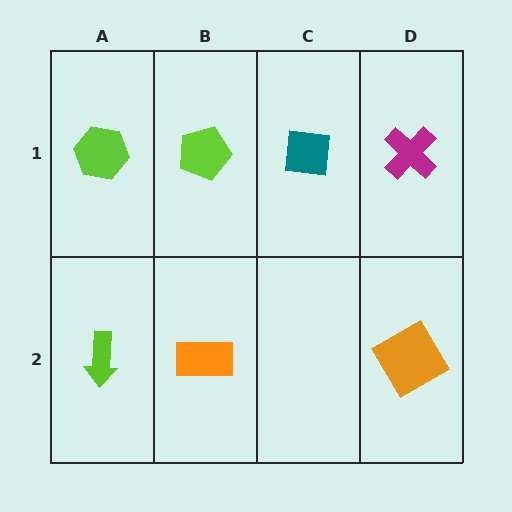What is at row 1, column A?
A lime hexagon.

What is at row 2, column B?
An orange rectangle.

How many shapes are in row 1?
4 shapes.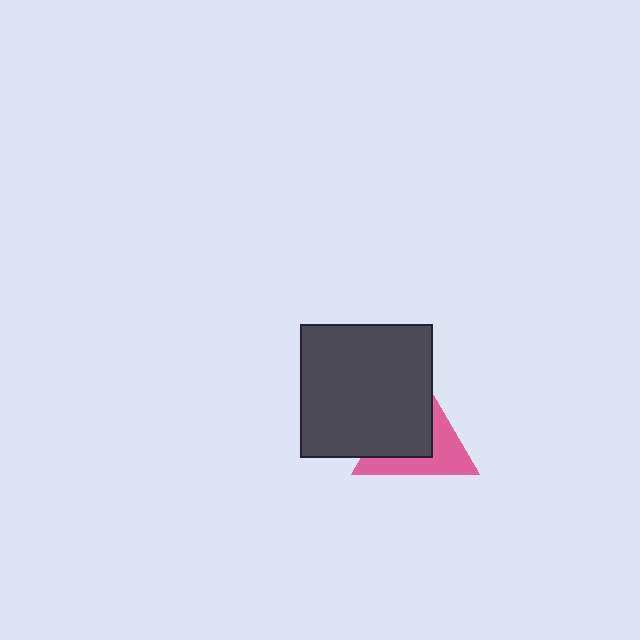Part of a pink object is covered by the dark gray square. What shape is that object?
It is a triangle.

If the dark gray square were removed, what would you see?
You would see the complete pink triangle.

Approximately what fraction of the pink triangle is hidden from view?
Roughly 55% of the pink triangle is hidden behind the dark gray square.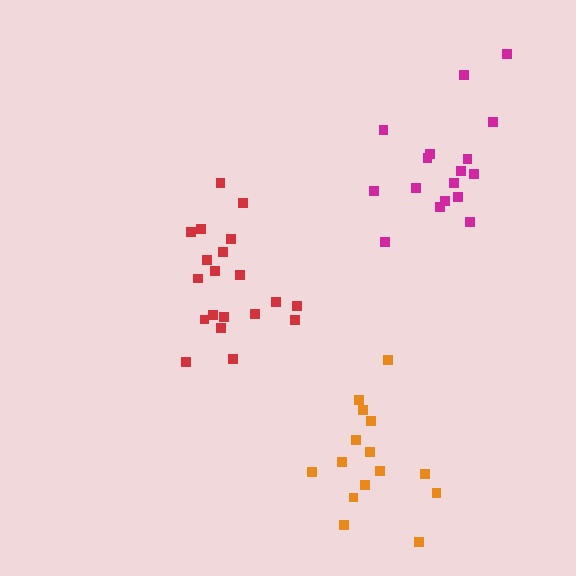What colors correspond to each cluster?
The clusters are colored: red, magenta, orange.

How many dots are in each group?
Group 1: 20 dots, Group 2: 17 dots, Group 3: 15 dots (52 total).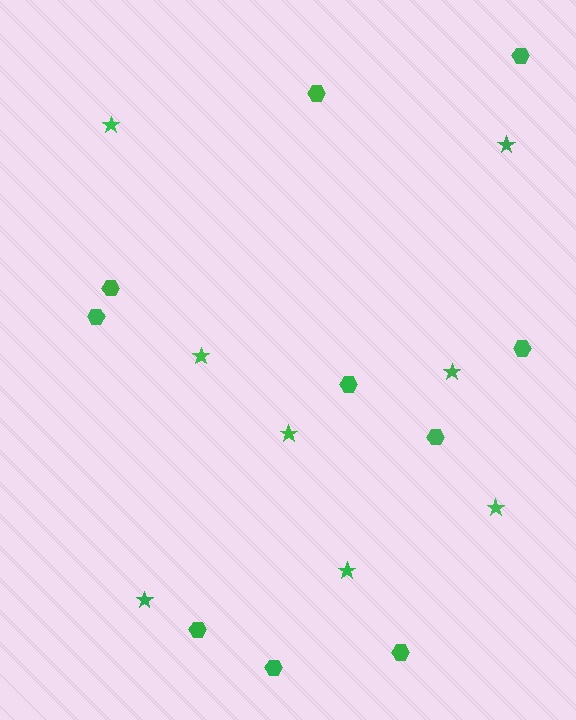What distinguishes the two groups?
There are 2 groups: one group of hexagons (10) and one group of stars (8).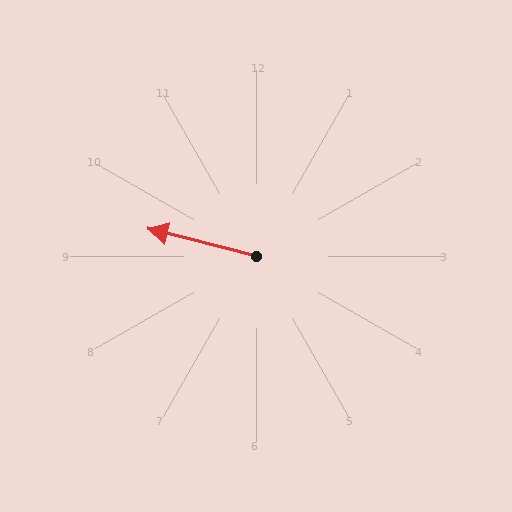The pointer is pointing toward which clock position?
Roughly 9 o'clock.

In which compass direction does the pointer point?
West.